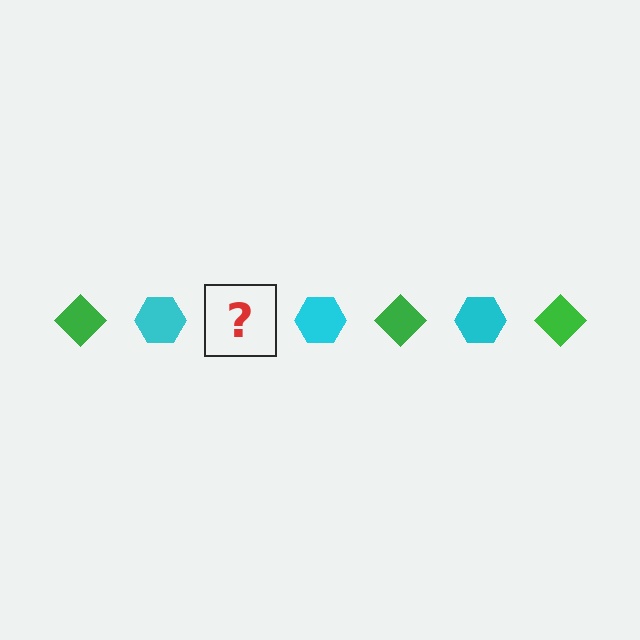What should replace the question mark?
The question mark should be replaced with a green diamond.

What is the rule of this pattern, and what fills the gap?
The rule is that the pattern alternates between green diamond and cyan hexagon. The gap should be filled with a green diamond.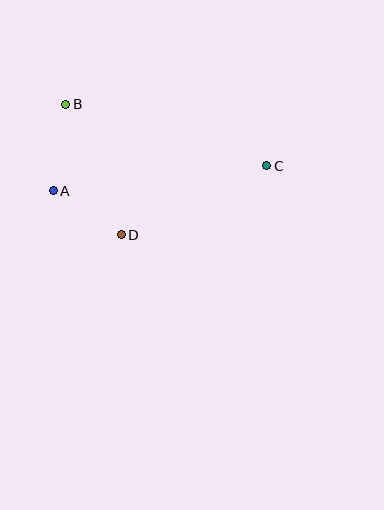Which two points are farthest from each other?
Points A and C are farthest from each other.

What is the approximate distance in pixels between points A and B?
The distance between A and B is approximately 87 pixels.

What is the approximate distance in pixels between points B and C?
The distance between B and C is approximately 210 pixels.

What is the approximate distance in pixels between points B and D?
The distance between B and D is approximately 142 pixels.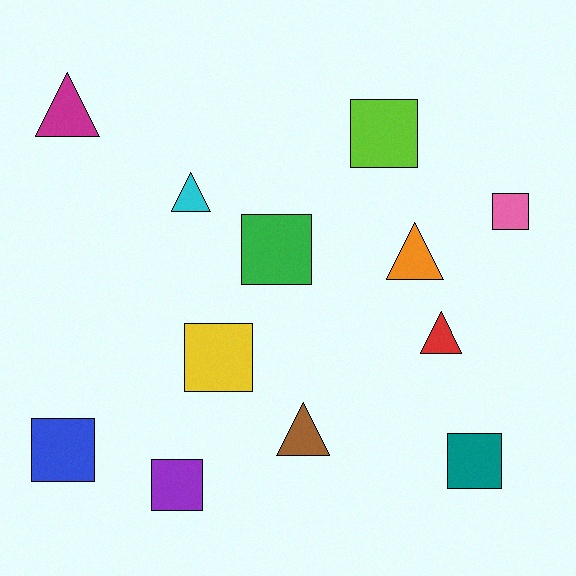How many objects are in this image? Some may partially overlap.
There are 12 objects.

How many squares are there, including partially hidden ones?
There are 7 squares.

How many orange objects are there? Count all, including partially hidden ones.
There is 1 orange object.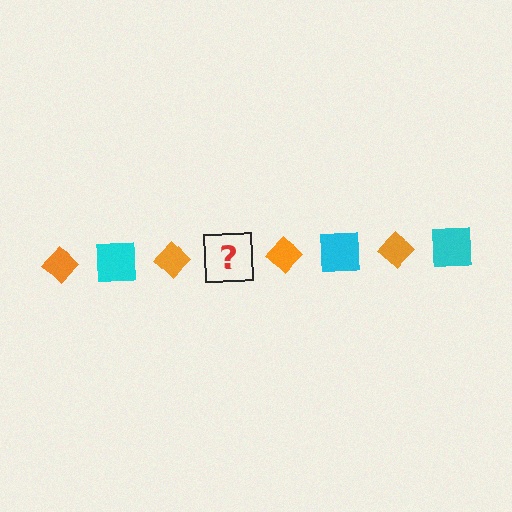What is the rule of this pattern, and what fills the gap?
The rule is that the pattern alternates between orange diamond and cyan square. The gap should be filled with a cyan square.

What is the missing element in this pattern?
The missing element is a cyan square.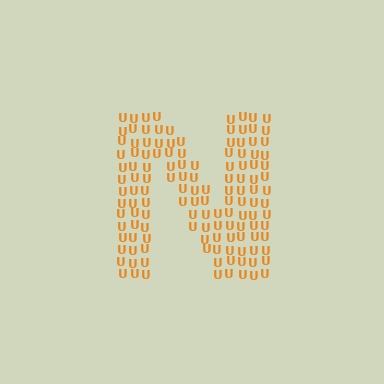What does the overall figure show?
The overall figure shows the letter N.